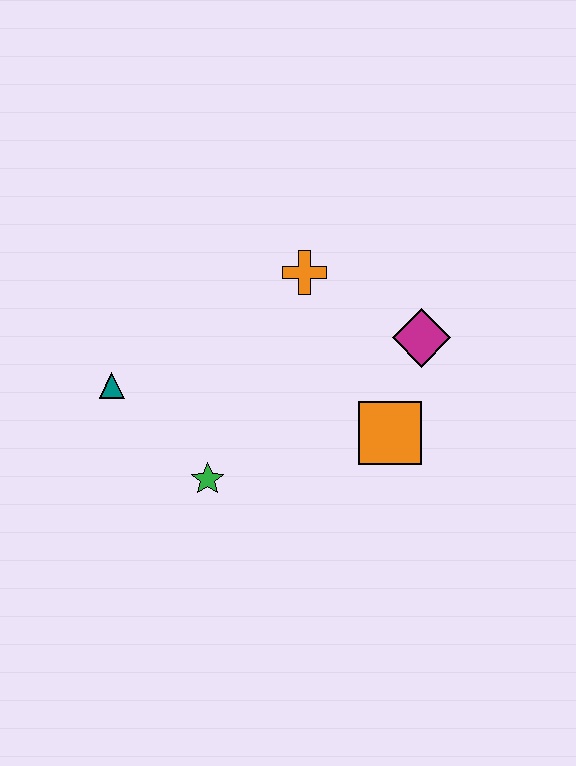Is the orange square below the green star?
No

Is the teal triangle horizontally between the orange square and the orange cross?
No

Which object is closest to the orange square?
The magenta diamond is closest to the orange square.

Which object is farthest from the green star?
The magenta diamond is farthest from the green star.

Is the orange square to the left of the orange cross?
No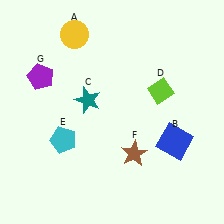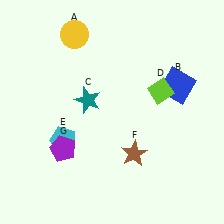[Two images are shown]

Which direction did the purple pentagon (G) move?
The purple pentagon (G) moved down.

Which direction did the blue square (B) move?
The blue square (B) moved up.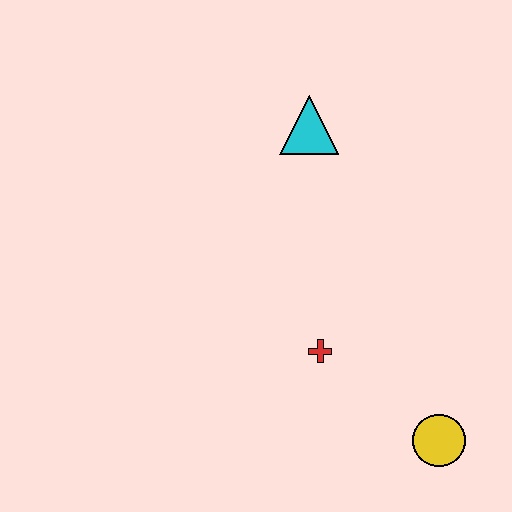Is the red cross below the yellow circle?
No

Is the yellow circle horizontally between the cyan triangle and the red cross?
No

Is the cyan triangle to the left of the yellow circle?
Yes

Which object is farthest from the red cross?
The cyan triangle is farthest from the red cross.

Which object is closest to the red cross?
The yellow circle is closest to the red cross.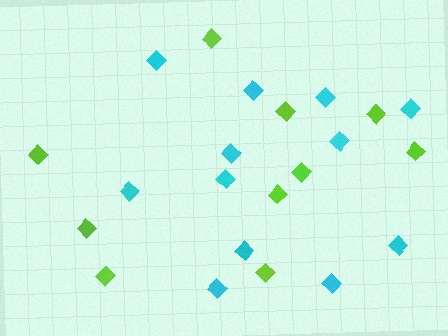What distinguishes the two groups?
There are 2 groups: one group of cyan diamonds (12) and one group of lime diamonds (10).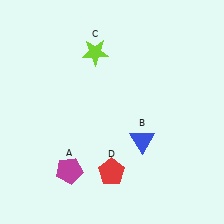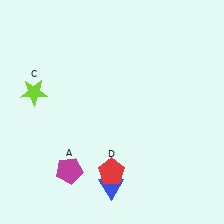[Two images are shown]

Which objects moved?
The objects that moved are: the blue triangle (B), the lime star (C).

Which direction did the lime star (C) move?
The lime star (C) moved left.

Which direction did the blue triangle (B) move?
The blue triangle (B) moved down.